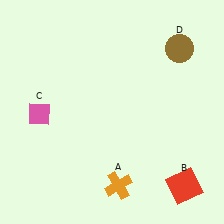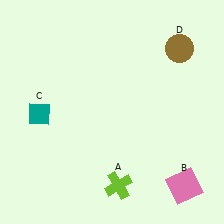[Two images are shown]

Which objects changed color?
A changed from orange to lime. B changed from red to pink. C changed from pink to teal.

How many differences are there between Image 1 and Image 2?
There are 3 differences between the two images.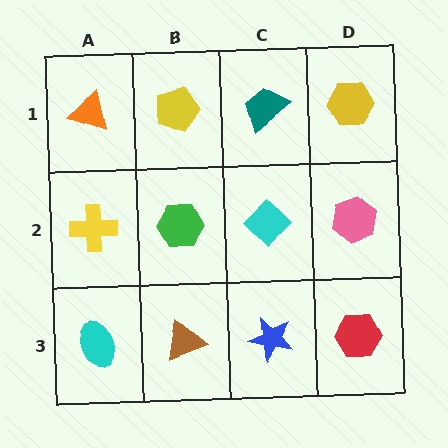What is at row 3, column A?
A cyan ellipse.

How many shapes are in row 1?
4 shapes.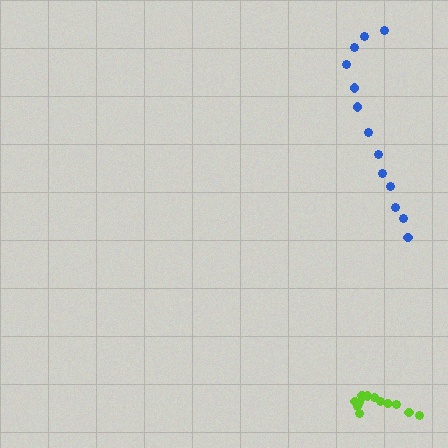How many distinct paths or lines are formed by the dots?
There are 2 distinct paths.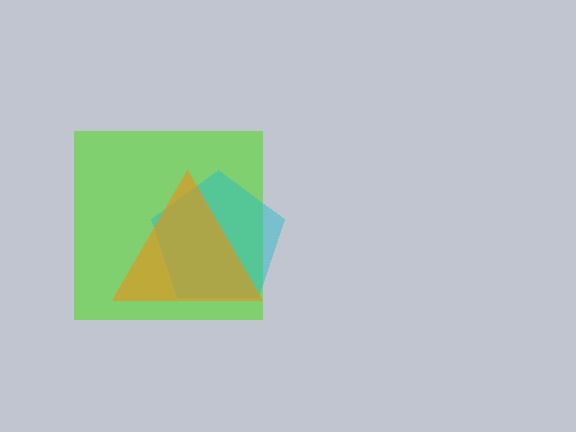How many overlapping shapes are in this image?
There are 3 overlapping shapes in the image.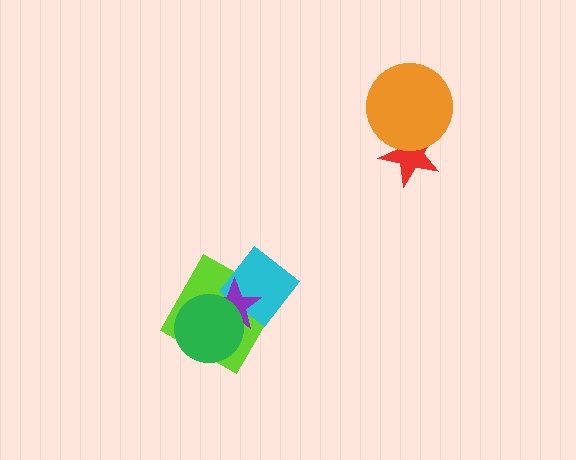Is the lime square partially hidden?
Yes, it is partially covered by another shape.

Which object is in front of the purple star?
The green circle is in front of the purple star.